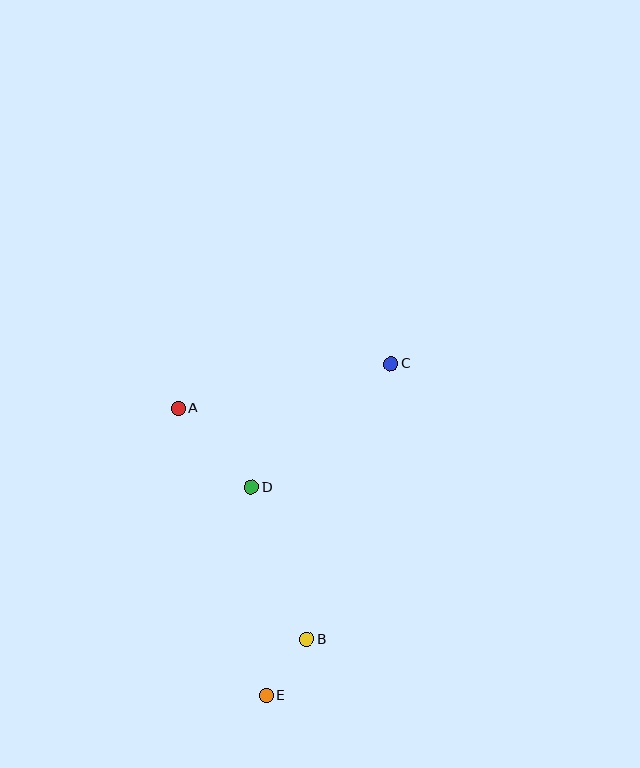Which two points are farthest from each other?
Points C and E are farthest from each other.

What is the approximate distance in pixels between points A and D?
The distance between A and D is approximately 108 pixels.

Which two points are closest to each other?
Points B and E are closest to each other.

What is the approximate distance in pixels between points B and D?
The distance between B and D is approximately 162 pixels.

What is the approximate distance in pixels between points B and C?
The distance between B and C is approximately 288 pixels.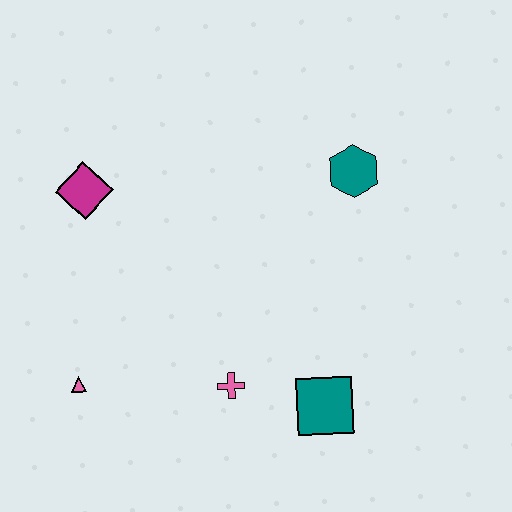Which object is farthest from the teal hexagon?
The pink triangle is farthest from the teal hexagon.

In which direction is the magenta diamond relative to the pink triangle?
The magenta diamond is above the pink triangle.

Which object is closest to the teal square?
The pink cross is closest to the teal square.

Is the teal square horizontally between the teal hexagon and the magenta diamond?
Yes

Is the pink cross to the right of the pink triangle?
Yes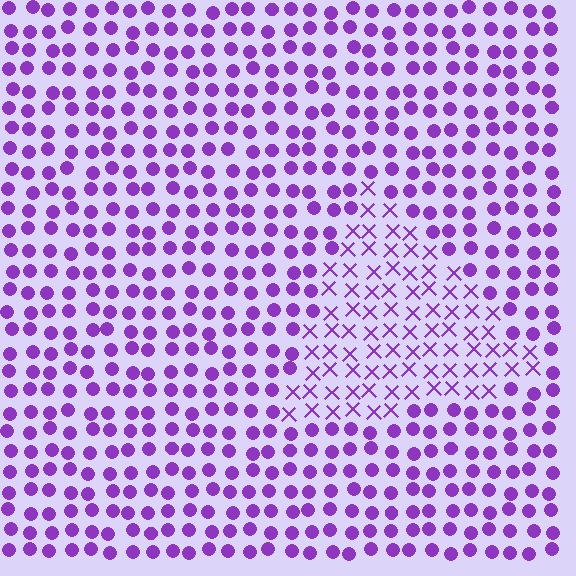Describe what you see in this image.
The image is filled with small purple elements arranged in a uniform grid. A triangle-shaped region contains X marks, while the surrounding area contains circles. The boundary is defined purely by the change in element shape.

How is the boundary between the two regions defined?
The boundary is defined by a change in element shape: X marks inside vs. circles outside. All elements share the same color and spacing.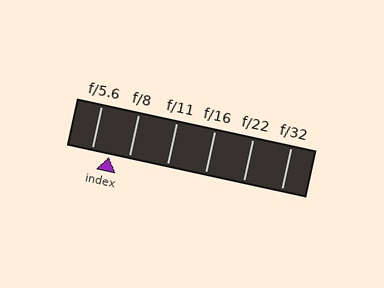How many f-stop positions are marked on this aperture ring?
There are 6 f-stop positions marked.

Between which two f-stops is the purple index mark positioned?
The index mark is between f/5.6 and f/8.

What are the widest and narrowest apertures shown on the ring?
The widest aperture shown is f/5.6 and the narrowest is f/32.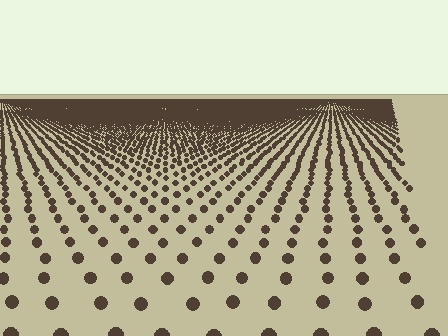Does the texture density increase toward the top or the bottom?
Density increases toward the top.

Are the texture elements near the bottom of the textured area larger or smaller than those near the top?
Larger. Near the bottom, elements are closer to the viewer and appear at a bigger on-screen size.